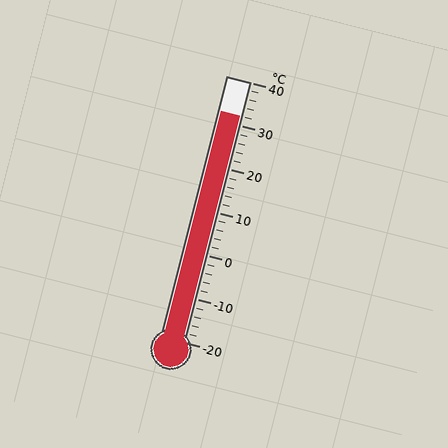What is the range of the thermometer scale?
The thermometer scale ranges from -20°C to 40°C.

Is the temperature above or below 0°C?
The temperature is above 0°C.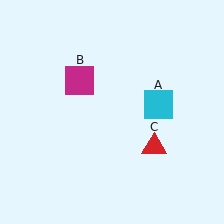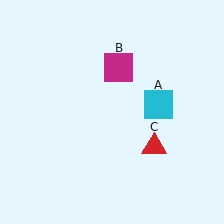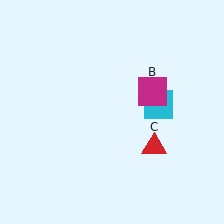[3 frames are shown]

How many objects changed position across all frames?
1 object changed position: magenta square (object B).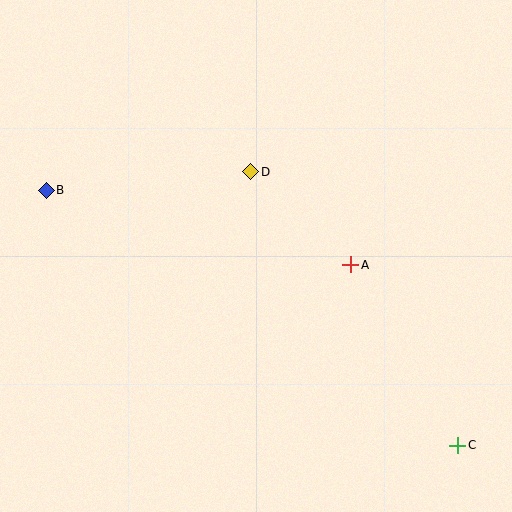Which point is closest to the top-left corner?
Point B is closest to the top-left corner.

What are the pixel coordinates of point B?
Point B is at (46, 190).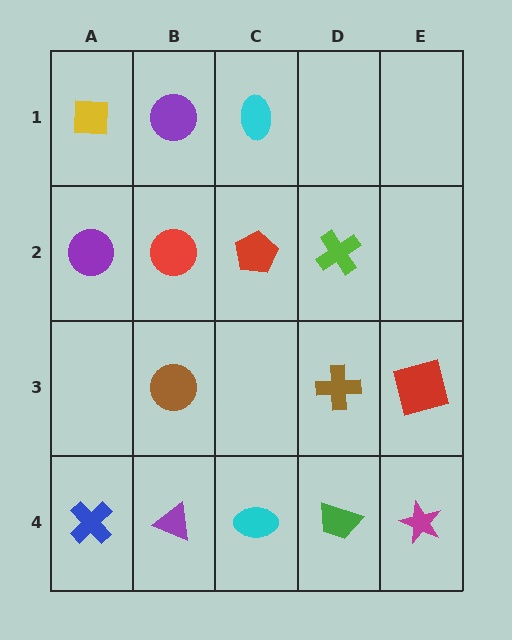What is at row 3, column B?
A brown circle.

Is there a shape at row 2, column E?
No, that cell is empty.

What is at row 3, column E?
A red square.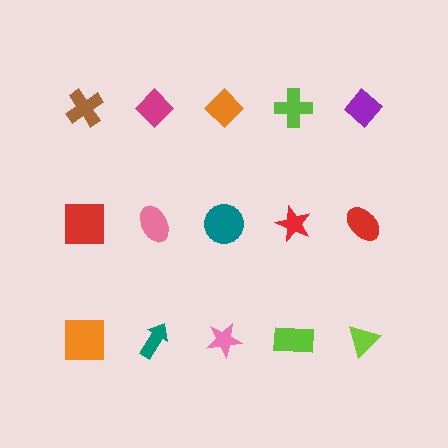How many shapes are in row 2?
5 shapes.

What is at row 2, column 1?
A red square.